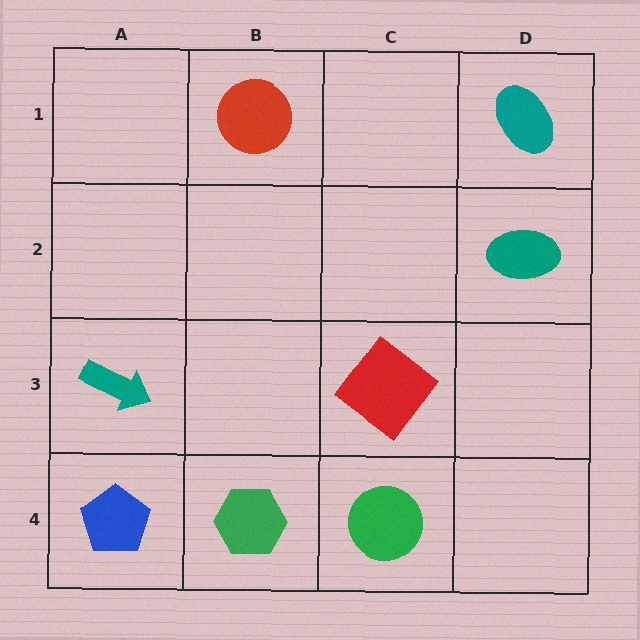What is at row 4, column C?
A green circle.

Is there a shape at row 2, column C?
No, that cell is empty.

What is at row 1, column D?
A teal ellipse.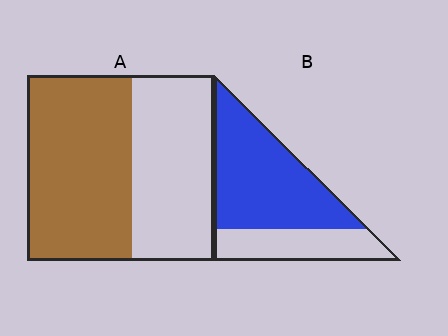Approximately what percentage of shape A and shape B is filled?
A is approximately 55% and B is approximately 70%.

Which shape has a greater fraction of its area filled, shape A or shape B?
Shape B.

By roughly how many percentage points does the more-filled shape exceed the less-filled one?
By roughly 10 percentage points (B over A).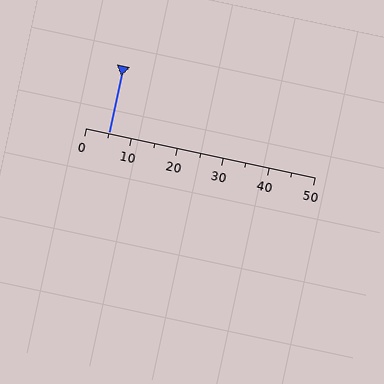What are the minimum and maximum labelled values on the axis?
The axis runs from 0 to 50.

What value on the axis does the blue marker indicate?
The marker indicates approximately 5.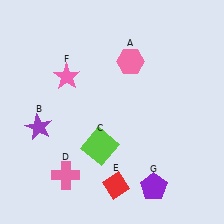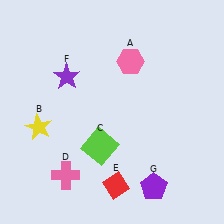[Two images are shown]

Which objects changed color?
B changed from purple to yellow. F changed from pink to purple.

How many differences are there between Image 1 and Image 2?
There are 2 differences between the two images.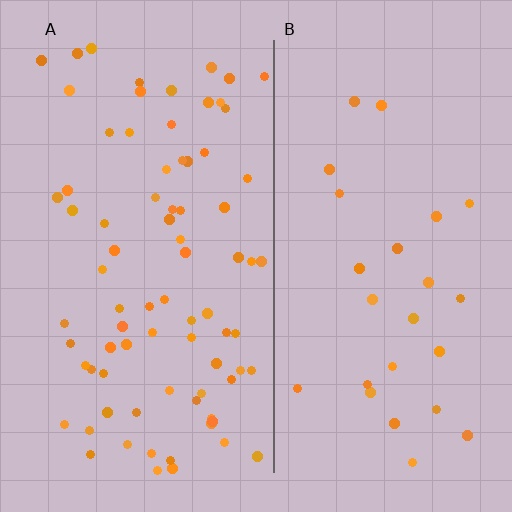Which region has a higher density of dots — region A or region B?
A (the left).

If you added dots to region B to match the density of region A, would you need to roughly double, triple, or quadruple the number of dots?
Approximately triple.